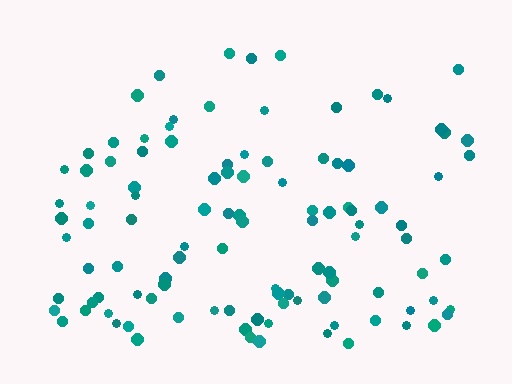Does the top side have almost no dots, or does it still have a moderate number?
Still a moderate number, just noticeably fewer than the bottom.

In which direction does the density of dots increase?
From top to bottom, with the bottom side densest.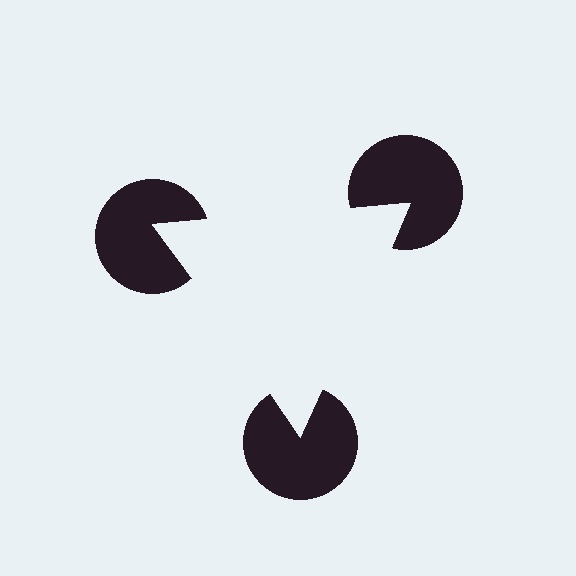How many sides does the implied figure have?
3 sides.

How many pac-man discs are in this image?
There are 3 — one at each vertex of the illusory triangle.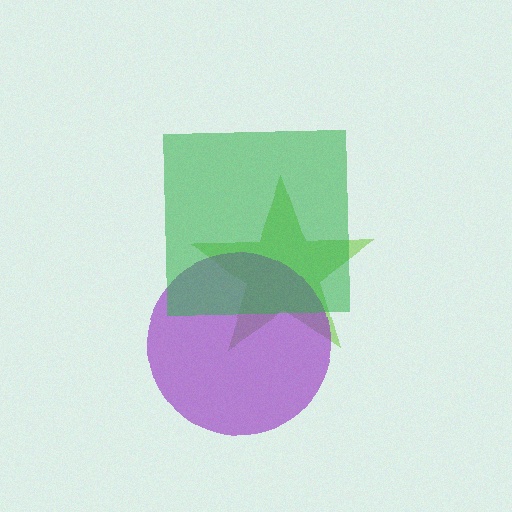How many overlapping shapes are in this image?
There are 3 overlapping shapes in the image.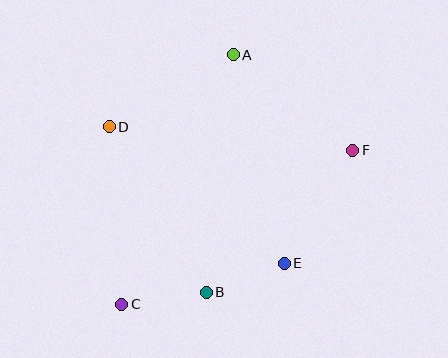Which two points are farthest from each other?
Points C and F are farthest from each other.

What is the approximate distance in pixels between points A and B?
The distance between A and B is approximately 239 pixels.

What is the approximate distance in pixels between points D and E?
The distance between D and E is approximately 222 pixels.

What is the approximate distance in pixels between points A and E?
The distance between A and E is approximately 215 pixels.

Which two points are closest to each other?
Points B and E are closest to each other.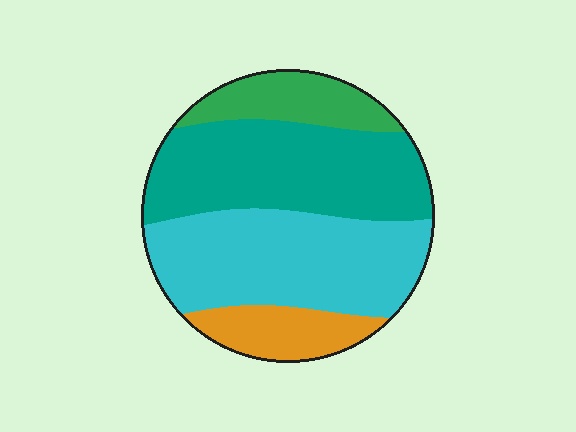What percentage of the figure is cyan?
Cyan covers 38% of the figure.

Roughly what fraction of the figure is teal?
Teal covers around 35% of the figure.